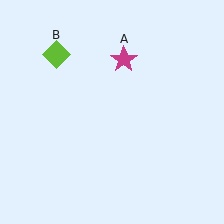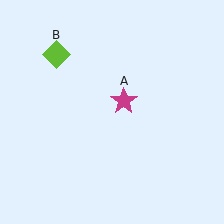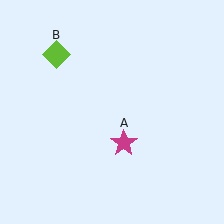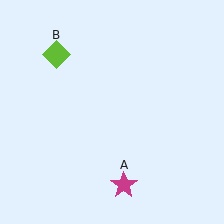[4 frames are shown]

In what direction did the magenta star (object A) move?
The magenta star (object A) moved down.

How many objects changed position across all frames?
1 object changed position: magenta star (object A).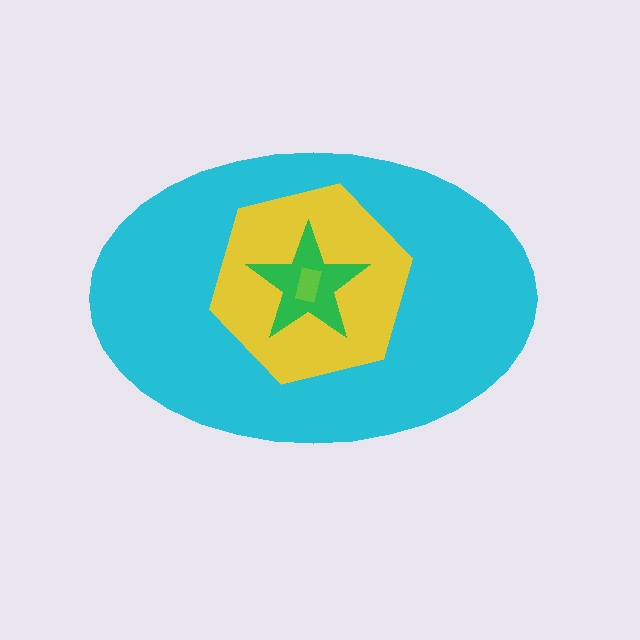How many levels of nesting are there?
4.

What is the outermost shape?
The cyan ellipse.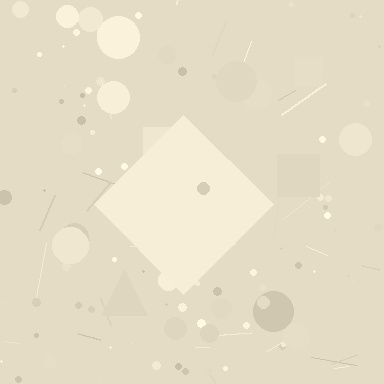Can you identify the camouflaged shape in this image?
The camouflaged shape is a diamond.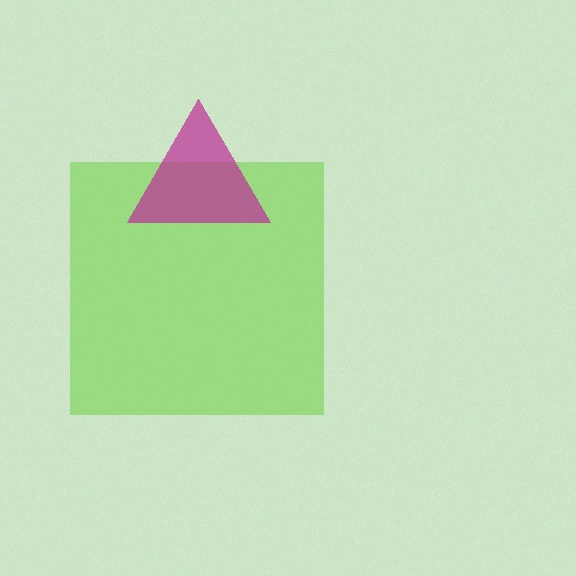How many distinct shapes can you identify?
There are 2 distinct shapes: a lime square, a magenta triangle.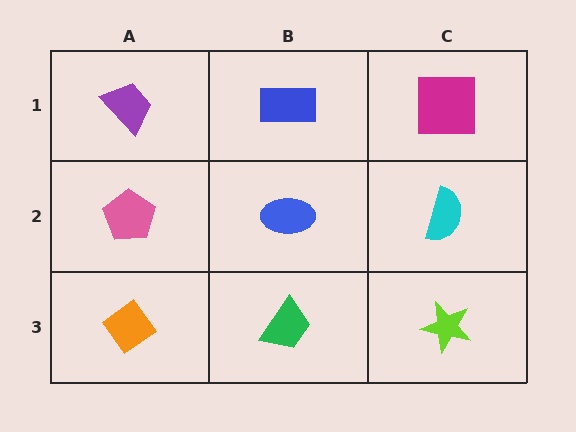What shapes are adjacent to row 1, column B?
A blue ellipse (row 2, column B), a purple trapezoid (row 1, column A), a magenta square (row 1, column C).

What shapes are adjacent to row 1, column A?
A pink pentagon (row 2, column A), a blue rectangle (row 1, column B).